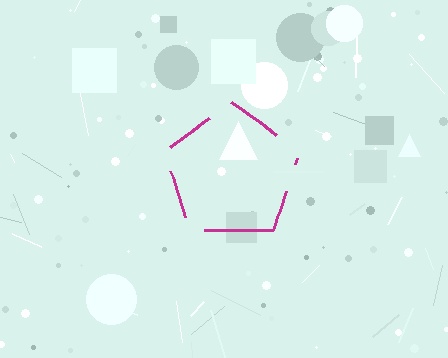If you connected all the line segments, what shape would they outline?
They would outline a pentagon.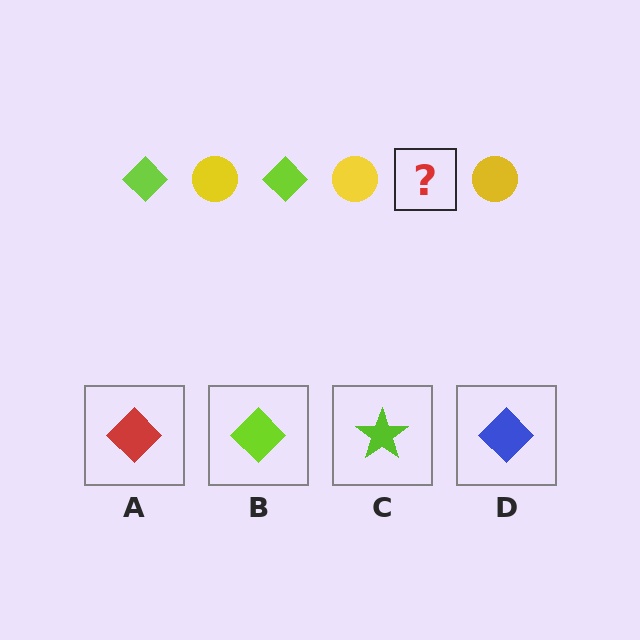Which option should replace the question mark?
Option B.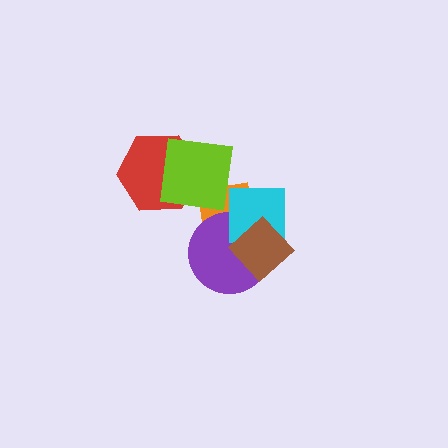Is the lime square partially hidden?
No, no other shape covers it.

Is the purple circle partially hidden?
Yes, it is partially covered by another shape.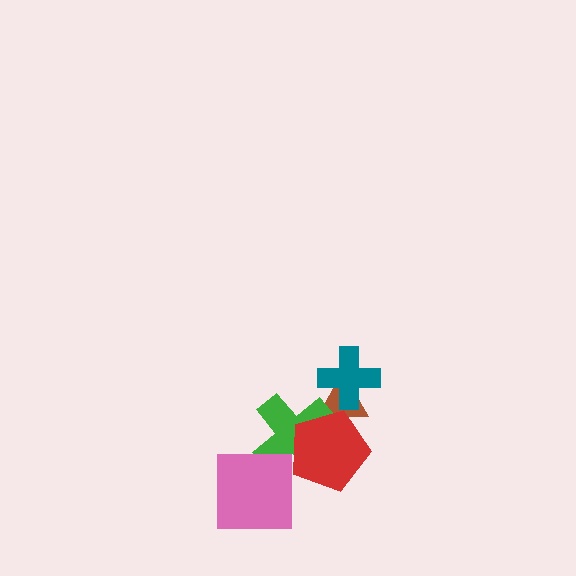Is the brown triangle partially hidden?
Yes, it is partially covered by another shape.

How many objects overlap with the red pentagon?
2 objects overlap with the red pentagon.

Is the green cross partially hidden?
Yes, it is partially covered by another shape.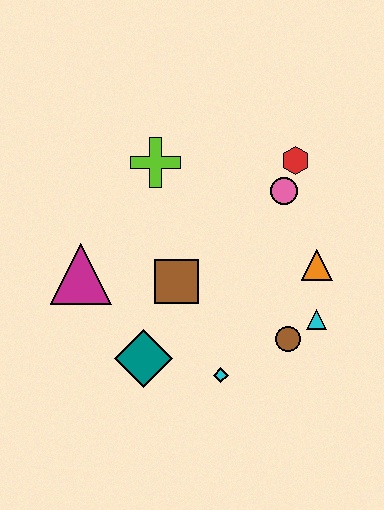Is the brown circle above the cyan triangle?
No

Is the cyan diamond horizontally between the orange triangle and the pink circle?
No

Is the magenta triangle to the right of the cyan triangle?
No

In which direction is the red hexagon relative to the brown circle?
The red hexagon is above the brown circle.